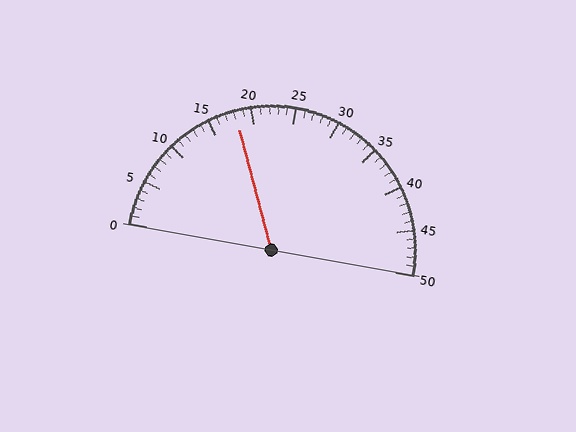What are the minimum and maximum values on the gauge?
The gauge ranges from 0 to 50.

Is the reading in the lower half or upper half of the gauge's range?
The reading is in the lower half of the range (0 to 50).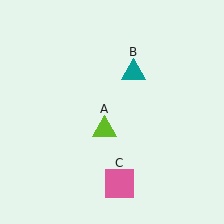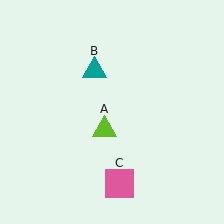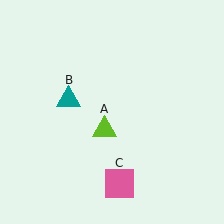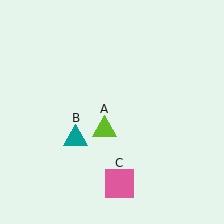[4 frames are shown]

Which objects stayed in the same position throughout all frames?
Lime triangle (object A) and pink square (object C) remained stationary.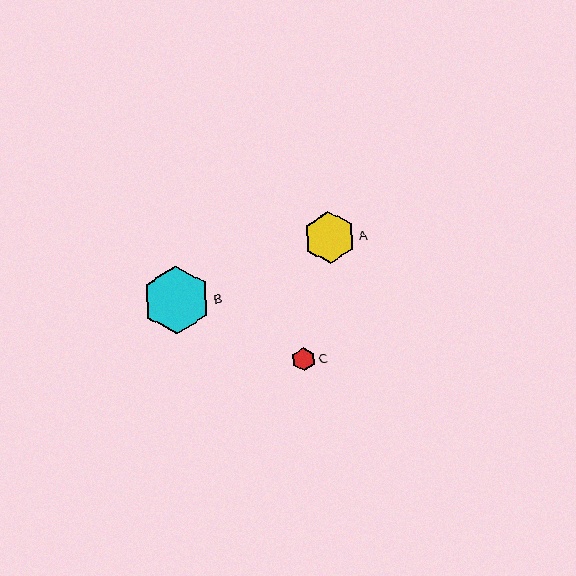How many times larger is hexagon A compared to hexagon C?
Hexagon A is approximately 2.2 times the size of hexagon C.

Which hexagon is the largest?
Hexagon B is the largest with a size of approximately 68 pixels.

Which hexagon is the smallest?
Hexagon C is the smallest with a size of approximately 24 pixels.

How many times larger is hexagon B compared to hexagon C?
Hexagon B is approximately 2.9 times the size of hexagon C.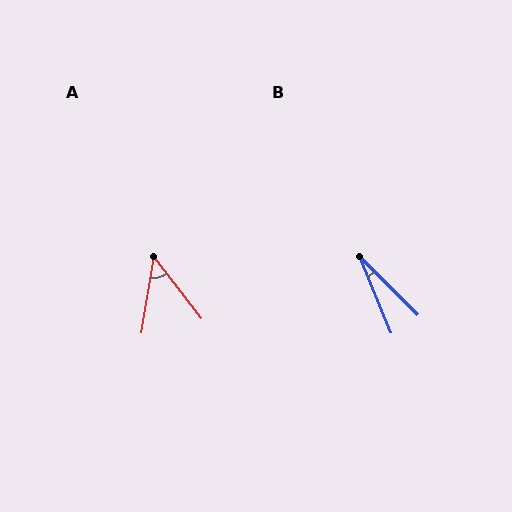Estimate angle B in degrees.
Approximately 23 degrees.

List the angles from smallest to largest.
B (23°), A (47°).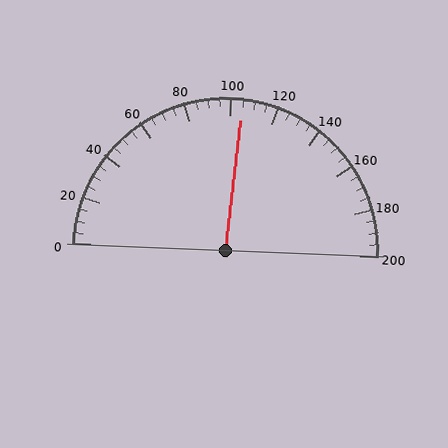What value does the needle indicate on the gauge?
The needle indicates approximately 105.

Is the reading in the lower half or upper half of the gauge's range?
The reading is in the upper half of the range (0 to 200).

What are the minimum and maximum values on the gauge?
The gauge ranges from 0 to 200.